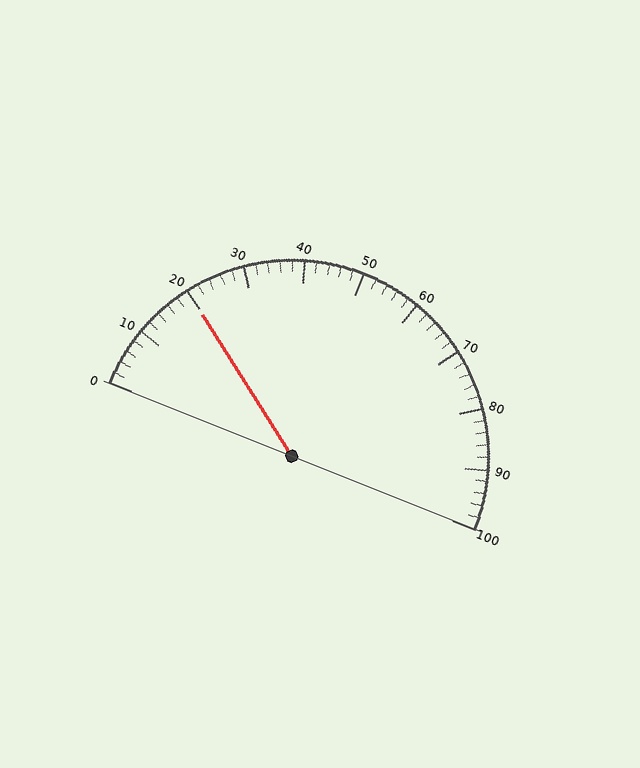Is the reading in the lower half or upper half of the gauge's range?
The reading is in the lower half of the range (0 to 100).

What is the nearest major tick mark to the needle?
The nearest major tick mark is 20.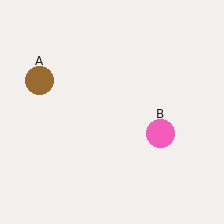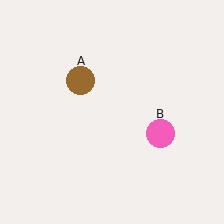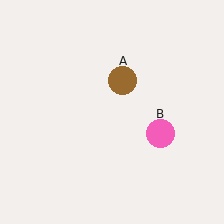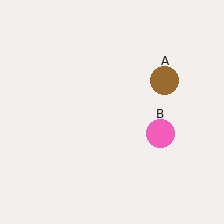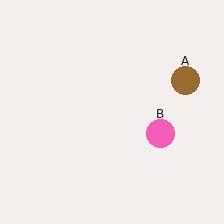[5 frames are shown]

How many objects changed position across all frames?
1 object changed position: brown circle (object A).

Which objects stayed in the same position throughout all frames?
Pink circle (object B) remained stationary.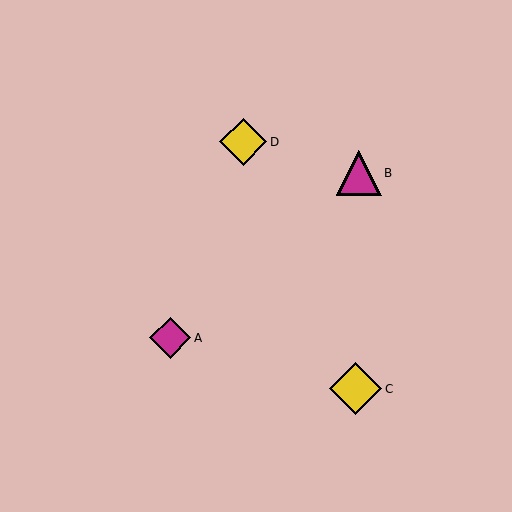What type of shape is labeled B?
Shape B is a magenta triangle.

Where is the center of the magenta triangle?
The center of the magenta triangle is at (359, 173).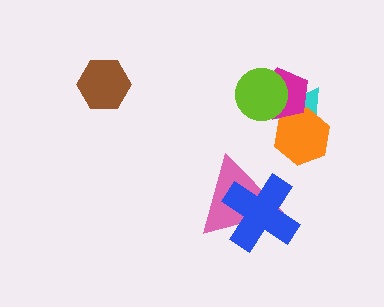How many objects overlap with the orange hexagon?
2 objects overlap with the orange hexagon.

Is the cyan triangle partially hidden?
Yes, it is partially covered by another shape.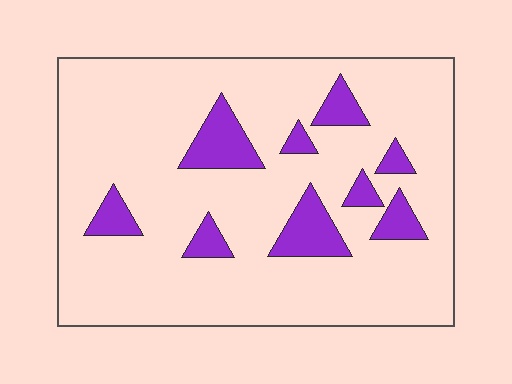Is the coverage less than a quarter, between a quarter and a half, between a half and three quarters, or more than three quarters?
Less than a quarter.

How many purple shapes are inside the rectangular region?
9.